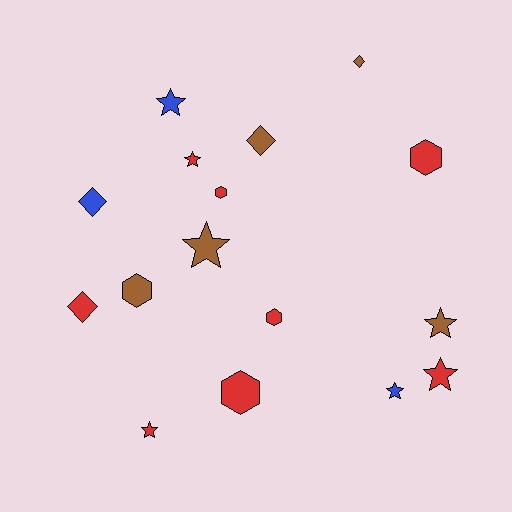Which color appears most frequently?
Red, with 8 objects.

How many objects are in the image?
There are 16 objects.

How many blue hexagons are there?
There are no blue hexagons.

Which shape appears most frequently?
Star, with 7 objects.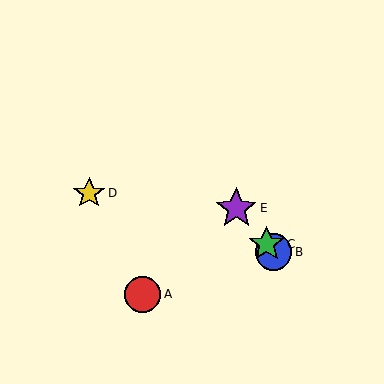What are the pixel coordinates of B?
Object B is at (273, 252).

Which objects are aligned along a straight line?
Objects B, C, E are aligned along a straight line.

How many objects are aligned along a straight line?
3 objects (B, C, E) are aligned along a straight line.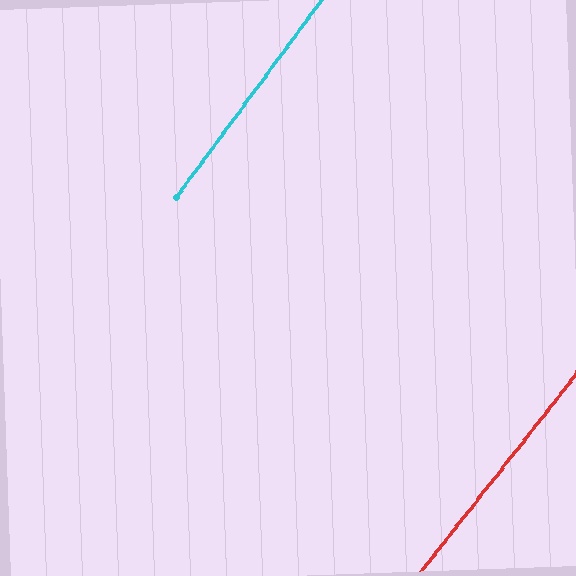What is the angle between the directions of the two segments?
Approximately 2 degrees.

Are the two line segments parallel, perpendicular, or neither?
Parallel — their directions differ by only 1.9°.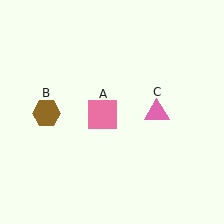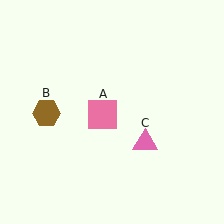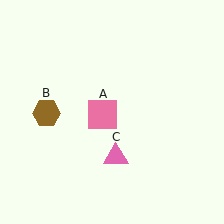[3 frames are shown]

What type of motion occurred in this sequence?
The pink triangle (object C) rotated clockwise around the center of the scene.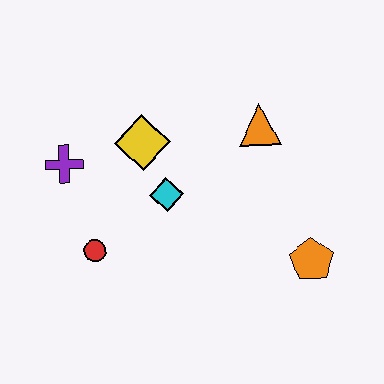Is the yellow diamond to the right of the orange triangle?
No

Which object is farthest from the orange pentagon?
The purple cross is farthest from the orange pentagon.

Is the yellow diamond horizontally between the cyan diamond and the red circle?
Yes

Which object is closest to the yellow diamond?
The cyan diamond is closest to the yellow diamond.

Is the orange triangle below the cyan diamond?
No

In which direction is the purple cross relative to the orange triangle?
The purple cross is to the left of the orange triangle.